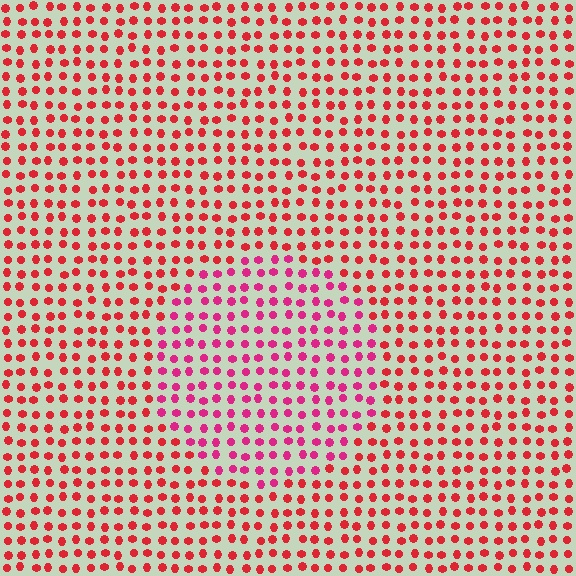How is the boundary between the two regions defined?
The boundary is defined purely by a slight shift in hue (about 28 degrees). Spacing, size, and orientation are identical on both sides.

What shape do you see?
I see a circle.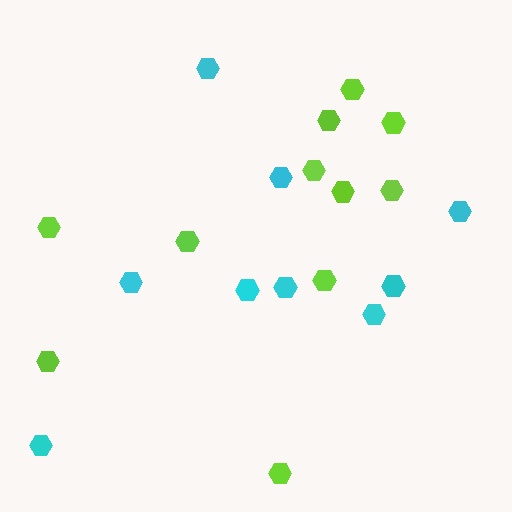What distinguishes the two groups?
There are 2 groups: one group of cyan hexagons (9) and one group of lime hexagons (11).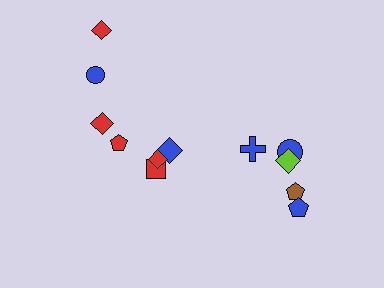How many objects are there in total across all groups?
There are 12 objects.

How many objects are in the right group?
There are 5 objects.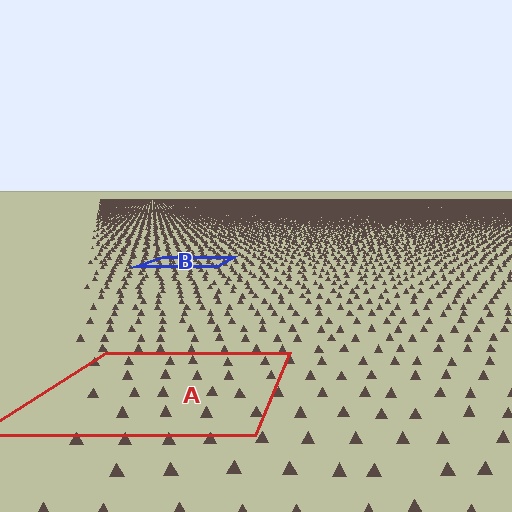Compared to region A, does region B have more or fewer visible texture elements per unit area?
Region B has more texture elements per unit area — they are packed more densely because it is farther away.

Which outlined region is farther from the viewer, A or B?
Region B is farther from the viewer — the texture elements inside it appear smaller and more densely packed.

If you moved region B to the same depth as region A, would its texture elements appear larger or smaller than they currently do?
They would appear larger. At a closer depth, the same texture elements are projected at a bigger on-screen size.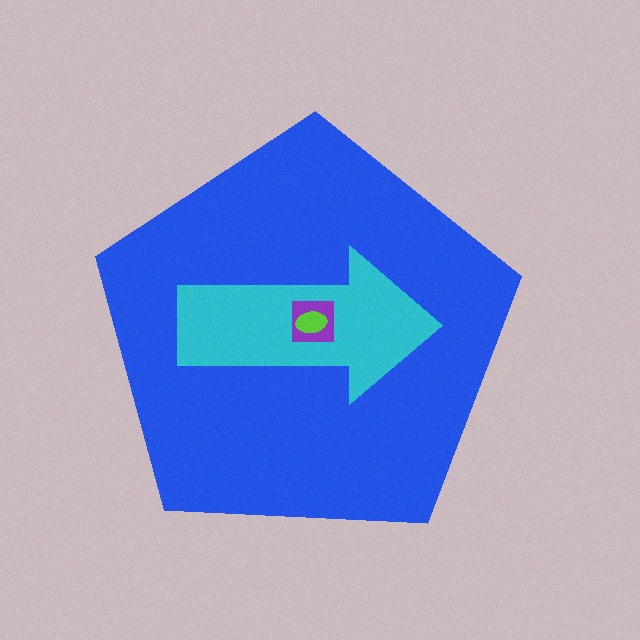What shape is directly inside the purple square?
The lime ellipse.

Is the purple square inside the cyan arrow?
Yes.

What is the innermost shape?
The lime ellipse.